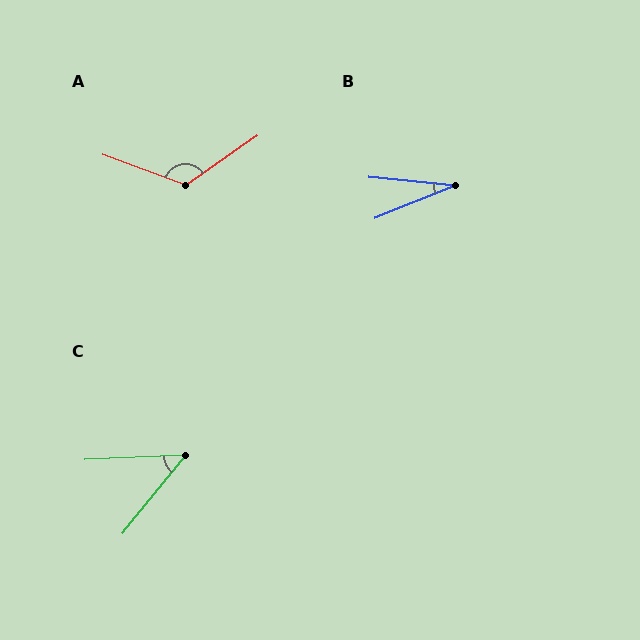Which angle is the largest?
A, at approximately 125 degrees.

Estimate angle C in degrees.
Approximately 49 degrees.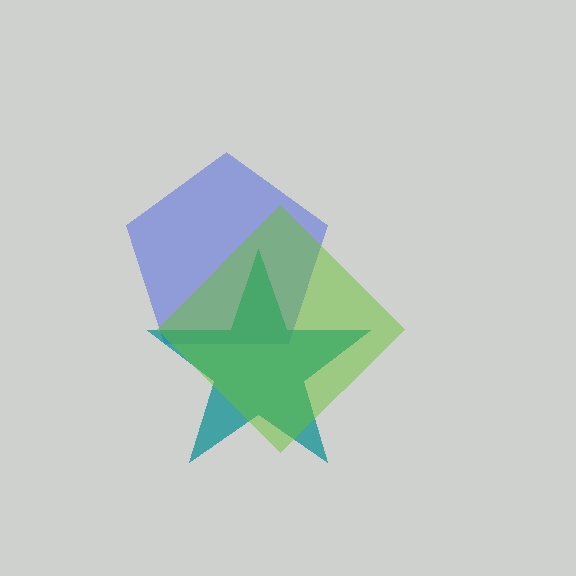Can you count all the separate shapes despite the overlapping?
Yes, there are 3 separate shapes.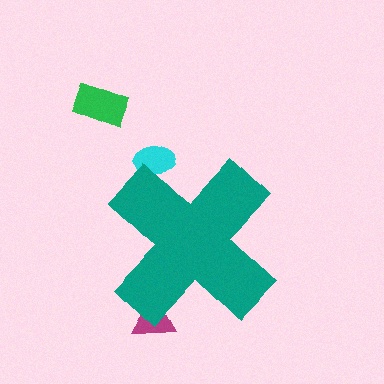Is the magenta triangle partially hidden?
Yes, the magenta triangle is partially hidden behind the teal cross.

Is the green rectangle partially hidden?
No, the green rectangle is fully visible.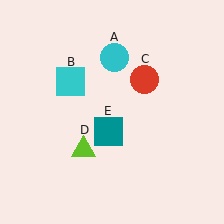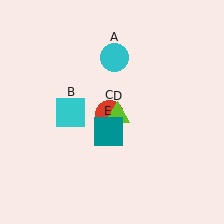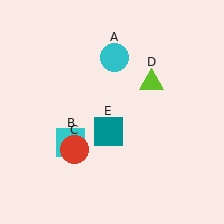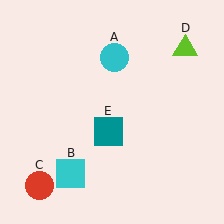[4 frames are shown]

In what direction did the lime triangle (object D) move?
The lime triangle (object D) moved up and to the right.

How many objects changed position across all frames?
3 objects changed position: cyan square (object B), red circle (object C), lime triangle (object D).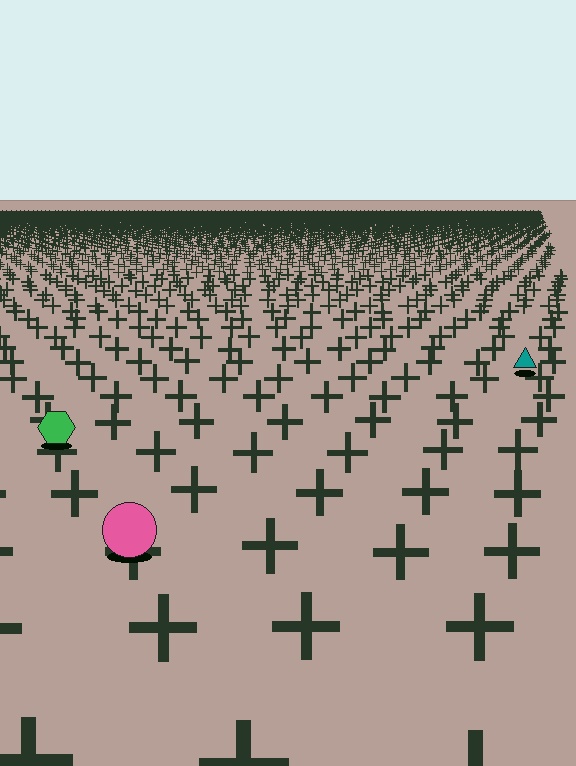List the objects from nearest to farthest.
From nearest to farthest: the pink circle, the green hexagon, the teal triangle.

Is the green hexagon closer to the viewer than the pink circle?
No. The pink circle is closer — you can tell from the texture gradient: the ground texture is coarser near it.